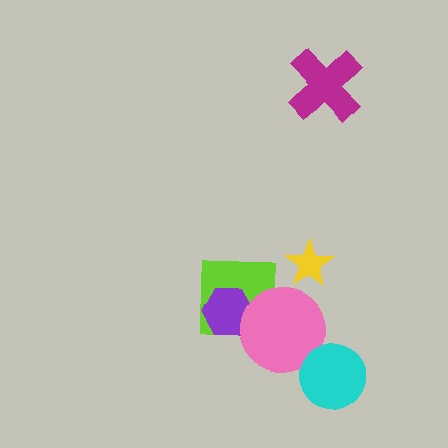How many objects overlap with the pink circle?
2 objects overlap with the pink circle.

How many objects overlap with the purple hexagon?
2 objects overlap with the purple hexagon.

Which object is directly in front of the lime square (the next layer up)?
The purple hexagon is directly in front of the lime square.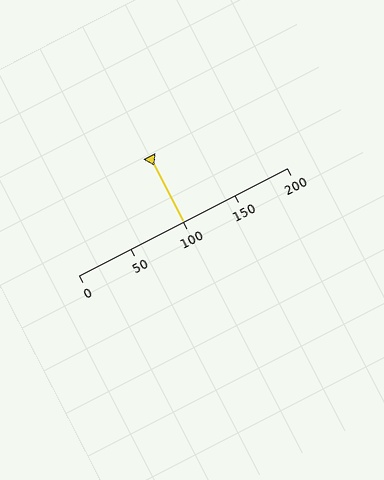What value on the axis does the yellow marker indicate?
The marker indicates approximately 100.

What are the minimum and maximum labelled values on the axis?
The axis runs from 0 to 200.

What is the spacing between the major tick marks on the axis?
The major ticks are spaced 50 apart.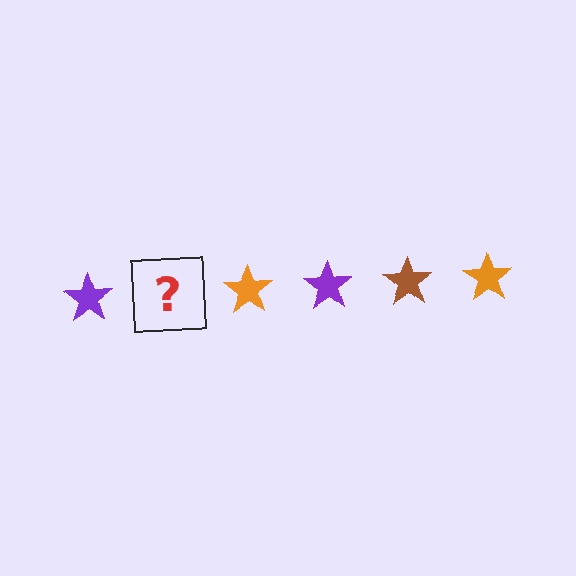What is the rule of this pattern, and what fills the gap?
The rule is that the pattern cycles through purple, brown, orange stars. The gap should be filled with a brown star.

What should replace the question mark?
The question mark should be replaced with a brown star.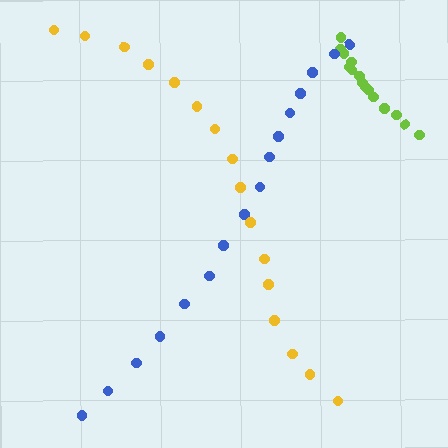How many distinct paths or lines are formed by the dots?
There are 3 distinct paths.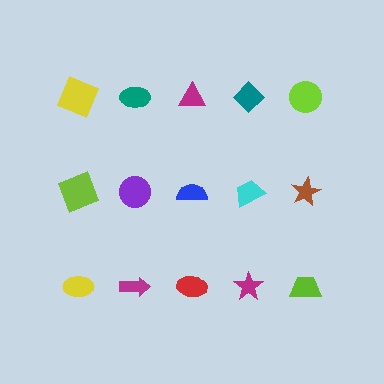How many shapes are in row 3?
5 shapes.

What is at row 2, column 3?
A blue semicircle.